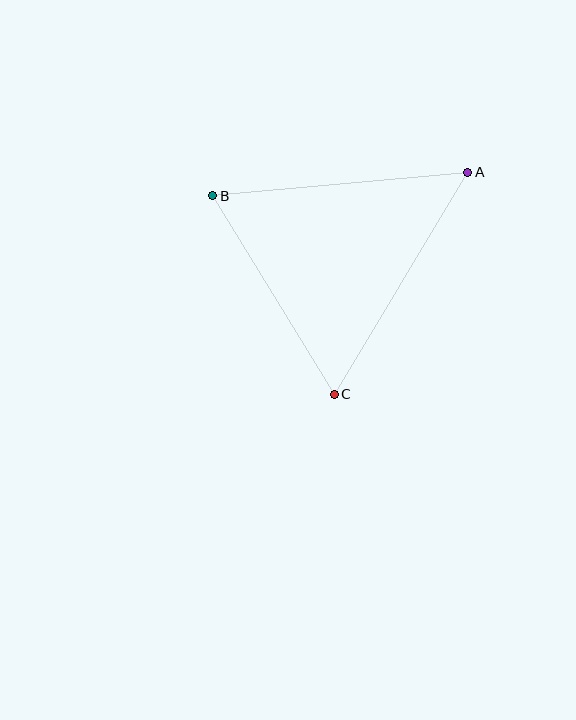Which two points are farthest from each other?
Points A and C are farthest from each other.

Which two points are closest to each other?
Points B and C are closest to each other.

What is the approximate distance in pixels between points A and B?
The distance between A and B is approximately 256 pixels.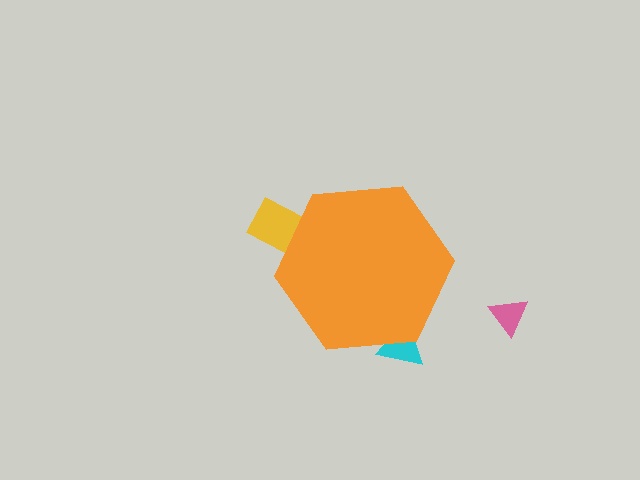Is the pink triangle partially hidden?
No, the pink triangle is fully visible.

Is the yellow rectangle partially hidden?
Yes, the yellow rectangle is partially hidden behind the orange hexagon.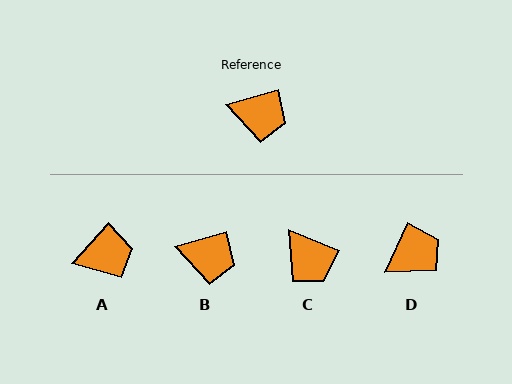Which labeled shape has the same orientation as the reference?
B.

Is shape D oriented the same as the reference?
No, it is off by about 49 degrees.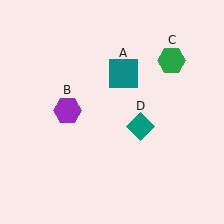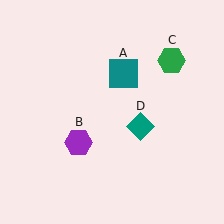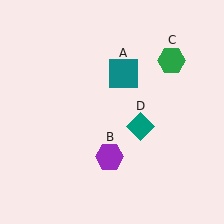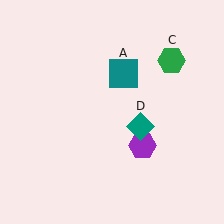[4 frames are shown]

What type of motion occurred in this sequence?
The purple hexagon (object B) rotated counterclockwise around the center of the scene.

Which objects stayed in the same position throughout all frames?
Teal square (object A) and green hexagon (object C) and teal diamond (object D) remained stationary.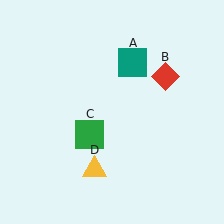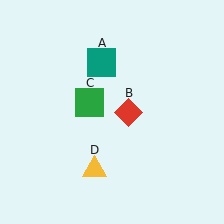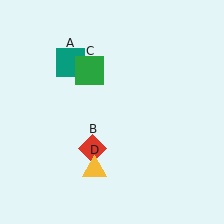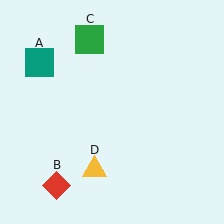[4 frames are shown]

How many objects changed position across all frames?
3 objects changed position: teal square (object A), red diamond (object B), green square (object C).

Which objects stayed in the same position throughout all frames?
Yellow triangle (object D) remained stationary.